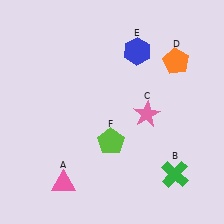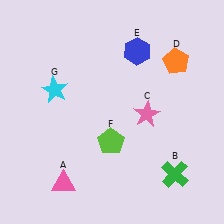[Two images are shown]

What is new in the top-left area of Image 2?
A cyan star (G) was added in the top-left area of Image 2.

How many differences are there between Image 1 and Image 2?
There is 1 difference between the two images.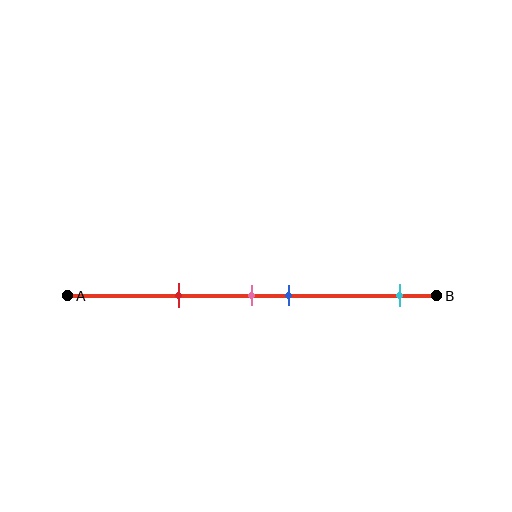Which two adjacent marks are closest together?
The pink and blue marks are the closest adjacent pair.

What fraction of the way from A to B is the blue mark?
The blue mark is approximately 60% (0.6) of the way from A to B.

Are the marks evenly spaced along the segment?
No, the marks are not evenly spaced.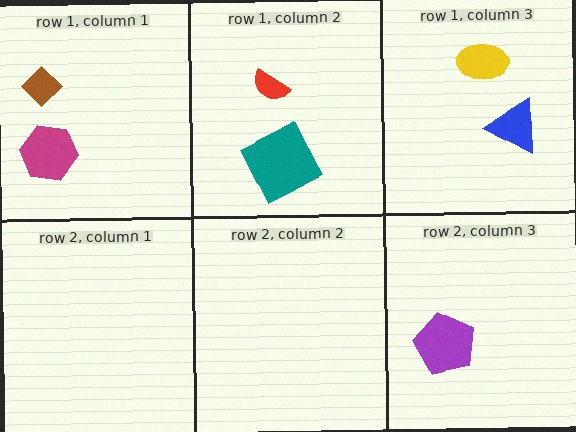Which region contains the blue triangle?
The row 1, column 3 region.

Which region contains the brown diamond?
The row 1, column 1 region.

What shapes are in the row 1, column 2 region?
The red semicircle, the teal square.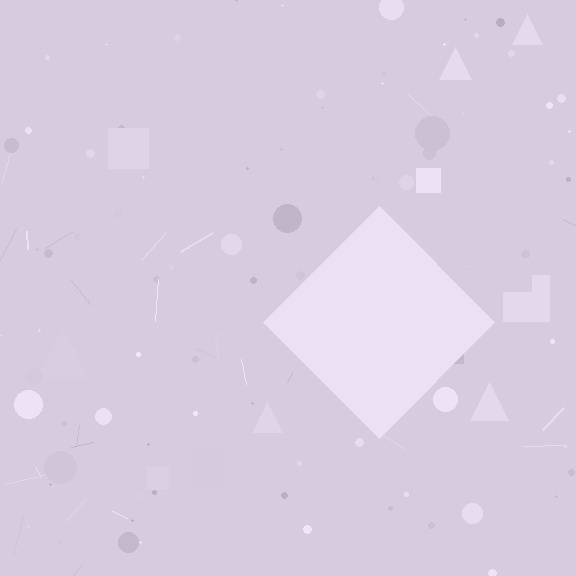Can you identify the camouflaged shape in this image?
The camouflaged shape is a diamond.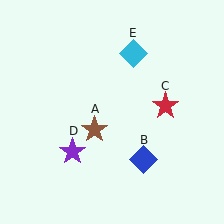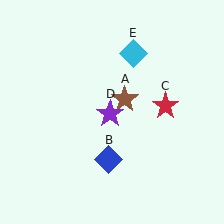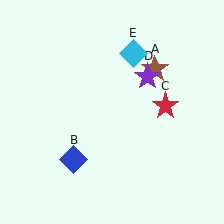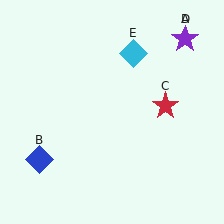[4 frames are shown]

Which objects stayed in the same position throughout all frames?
Red star (object C) and cyan diamond (object E) remained stationary.